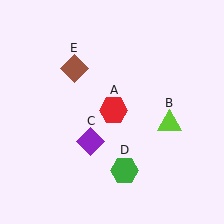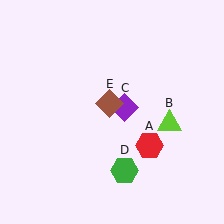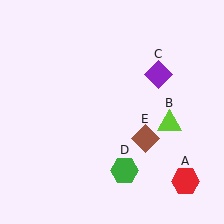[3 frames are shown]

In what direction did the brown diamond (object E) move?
The brown diamond (object E) moved down and to the right.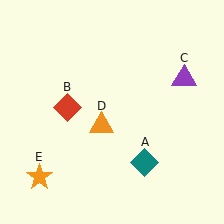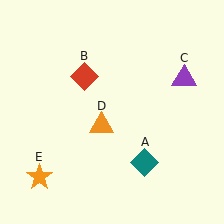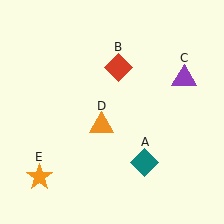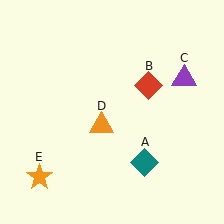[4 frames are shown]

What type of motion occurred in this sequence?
The red diamond (object B) rotated clockwise around the center of the scene.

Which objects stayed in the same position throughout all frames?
Teal diamond (object A) and purple triangle (object C) and orange triangle (object D) and orange star (object E) remained stationary.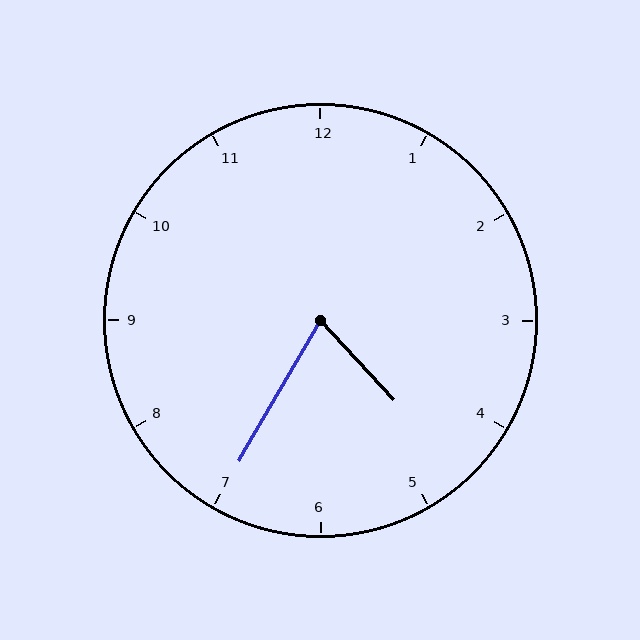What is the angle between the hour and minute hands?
Approximately 72 degrees.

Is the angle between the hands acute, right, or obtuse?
It is acute.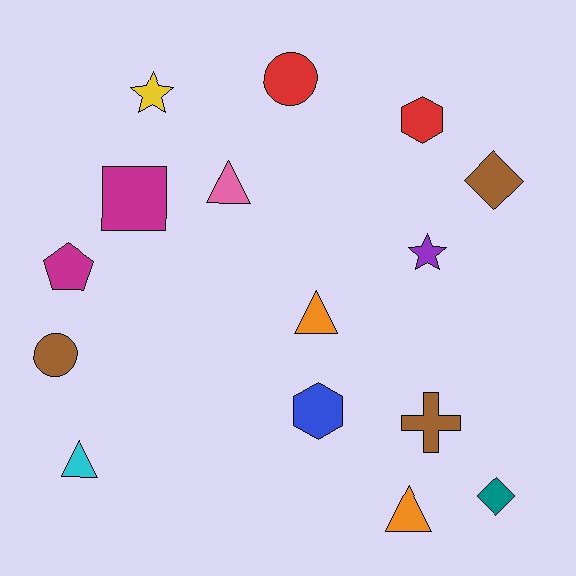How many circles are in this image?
There are 2 circles.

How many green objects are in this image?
There are no green objects.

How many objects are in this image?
There are 15 objects.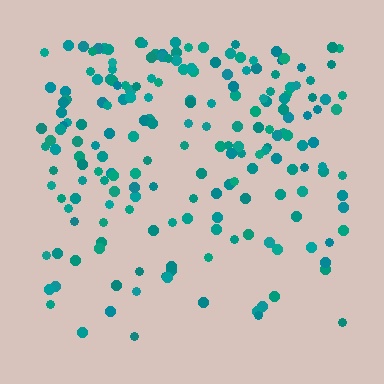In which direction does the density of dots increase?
From bottom to top, with the top side densest.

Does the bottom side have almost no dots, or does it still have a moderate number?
Still a moderate number, just noticeably fewer than the top.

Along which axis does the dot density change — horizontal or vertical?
Vertical.